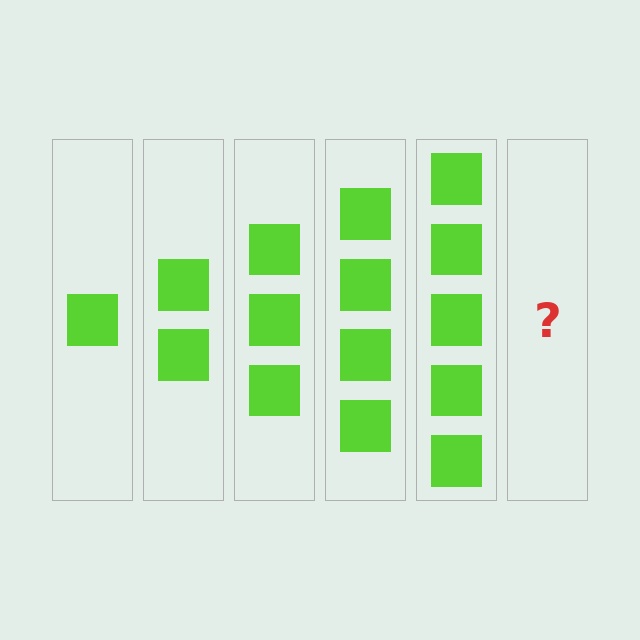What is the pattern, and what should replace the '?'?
The pattern is that each step adds one more square. The '?' should be 6 squares.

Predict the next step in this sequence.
The next step is 6 squares.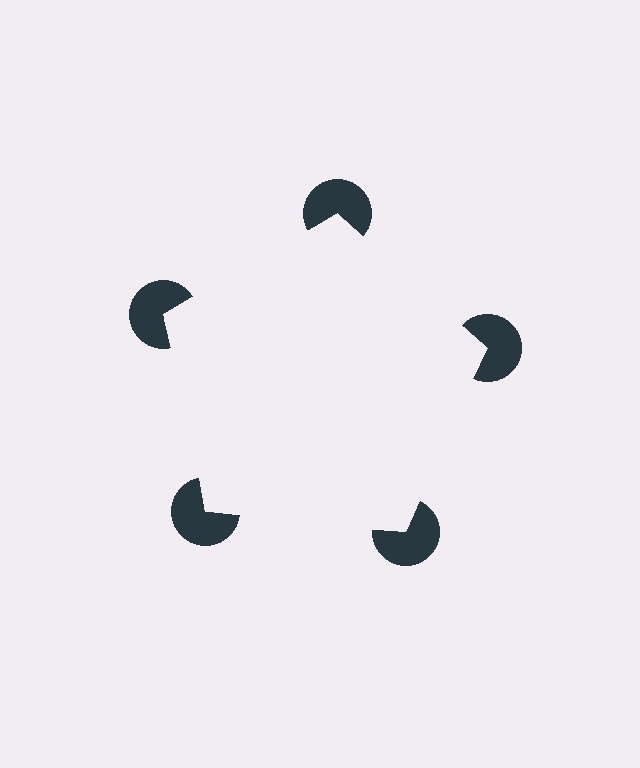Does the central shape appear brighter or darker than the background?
It typically appears slightly brighter than the background, even though no actual brightness change is drawn.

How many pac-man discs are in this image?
There are 5 — one at each vertex of the illusory pentagon.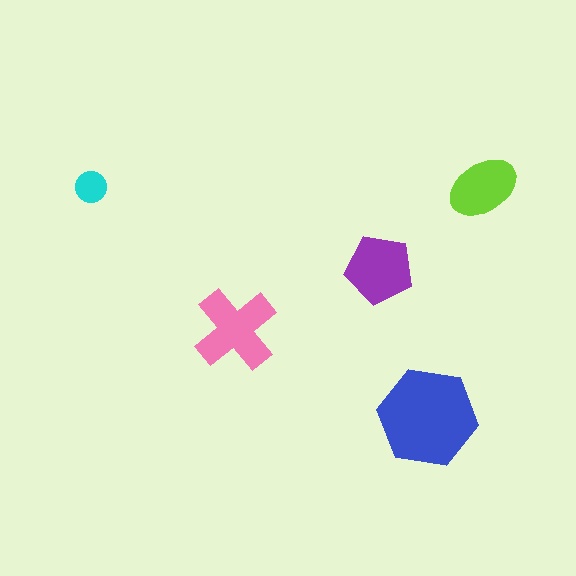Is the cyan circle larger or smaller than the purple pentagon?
Smaller.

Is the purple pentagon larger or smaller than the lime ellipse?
Larger.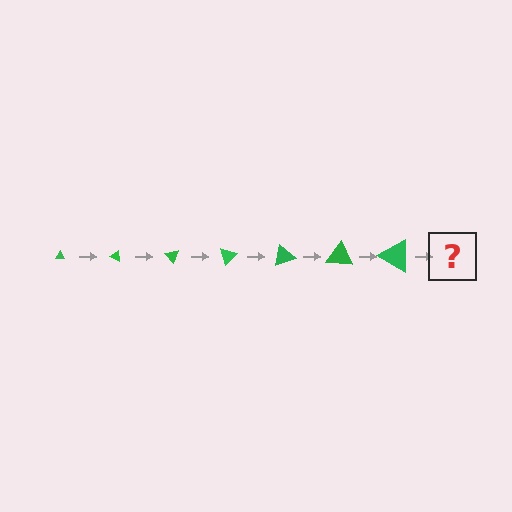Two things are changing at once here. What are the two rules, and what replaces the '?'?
The two rules are that the triangle grows larger each step and it rotates 25 degrees each step. The '?' should be a triangle, larger than the previous one and rotated 175 degrees from the start.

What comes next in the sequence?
The next element should be a triangle, larger than the previous one and rotated 175 degrees from the start.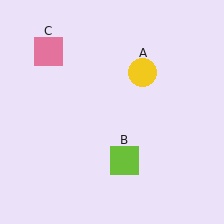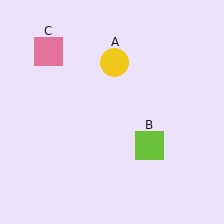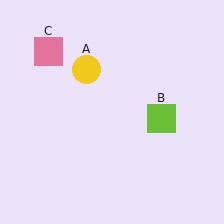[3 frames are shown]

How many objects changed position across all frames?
2 objects changed position: yellow circle (object A), lime square (object B).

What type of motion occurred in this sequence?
The yellow circle (object A), lime square (object B) rotated counterclockwise around the center of the scene.